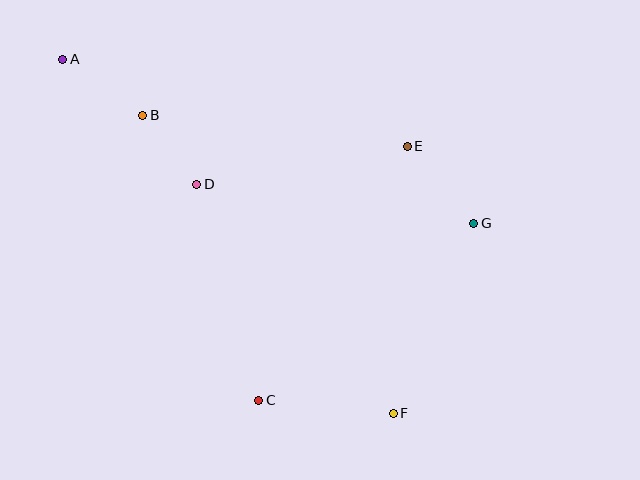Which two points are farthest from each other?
Points A and F are farthest from each other.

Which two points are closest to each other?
Points B and D are closest to each other.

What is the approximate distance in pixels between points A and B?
The distance between A and B is approximately 98 pixels.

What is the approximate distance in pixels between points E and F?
The distance between E and F is approximately 268 pixels.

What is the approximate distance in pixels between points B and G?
The distance between B and G is approximately 348 pixels.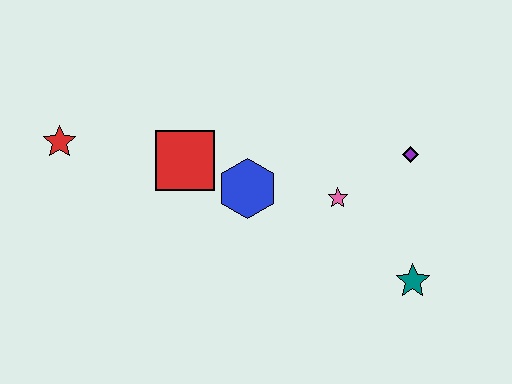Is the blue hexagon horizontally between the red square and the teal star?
Yes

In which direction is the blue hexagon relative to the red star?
The blue hexagon is to the right of the red star.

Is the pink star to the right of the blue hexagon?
Yes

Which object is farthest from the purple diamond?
The red star is farthest from the purple diamond.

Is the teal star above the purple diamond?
No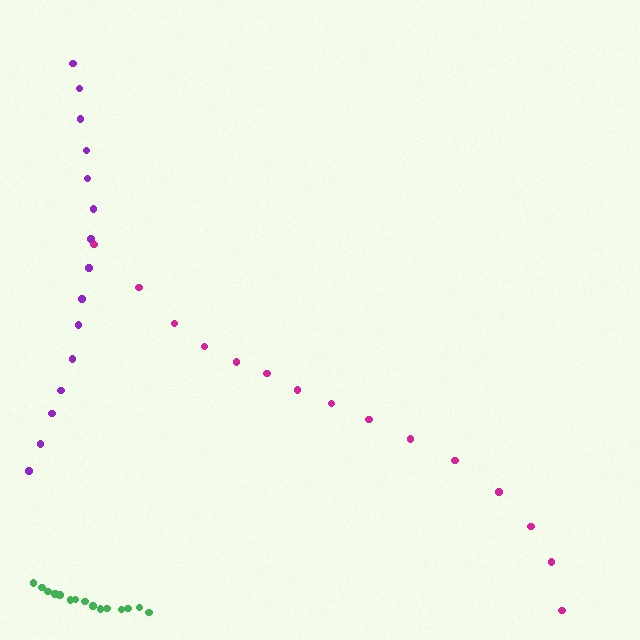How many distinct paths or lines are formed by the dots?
There are 3 distinct paths.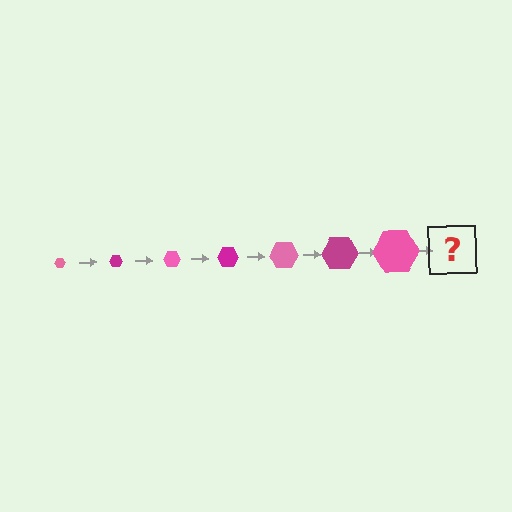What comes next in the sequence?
The next element should be a magenta hexagon, larger than the previous one.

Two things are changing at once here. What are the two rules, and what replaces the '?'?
The two rules are that the hexagon grows larger each step and the color cycles through pink and magenta. The '?' should be a magenta hexagon, larger than the previous one.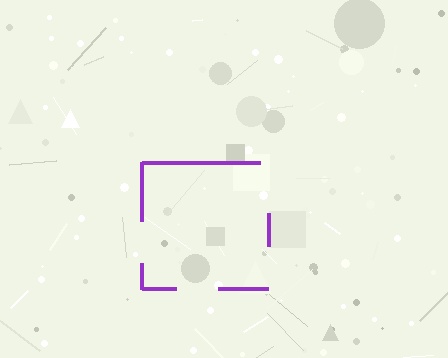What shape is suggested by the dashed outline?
The dashed outline suggests a square.